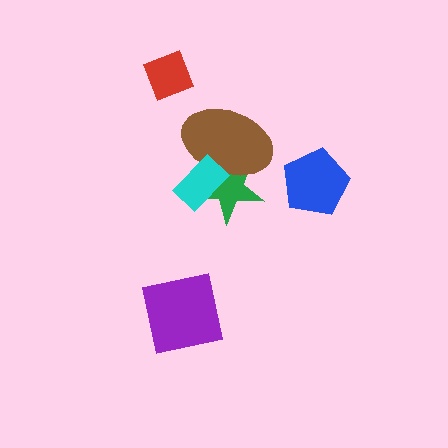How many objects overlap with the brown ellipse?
2 objects overlap with the brown ellipse.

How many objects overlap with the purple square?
0 objects overlap with the purple square.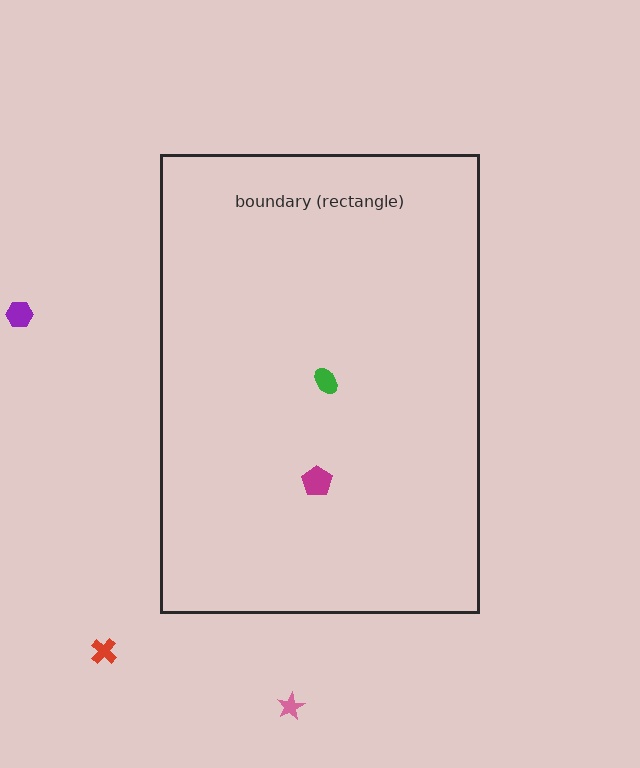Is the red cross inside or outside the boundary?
Outside.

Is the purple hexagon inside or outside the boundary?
Outside.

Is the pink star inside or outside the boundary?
Outside.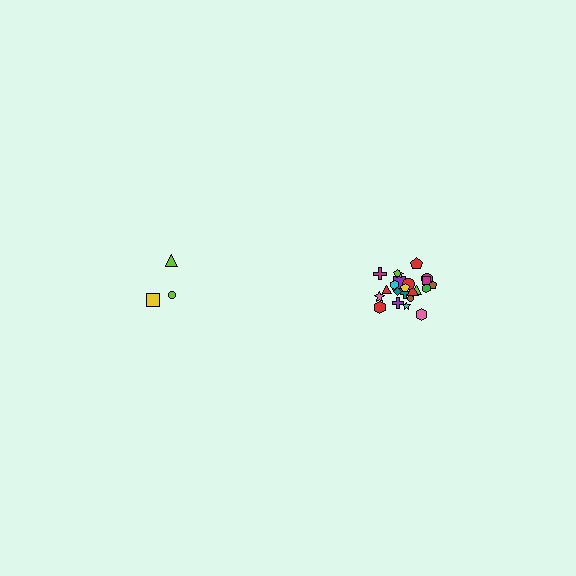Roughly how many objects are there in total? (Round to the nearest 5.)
Roughly 30 objects in total.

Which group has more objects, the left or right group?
The right group.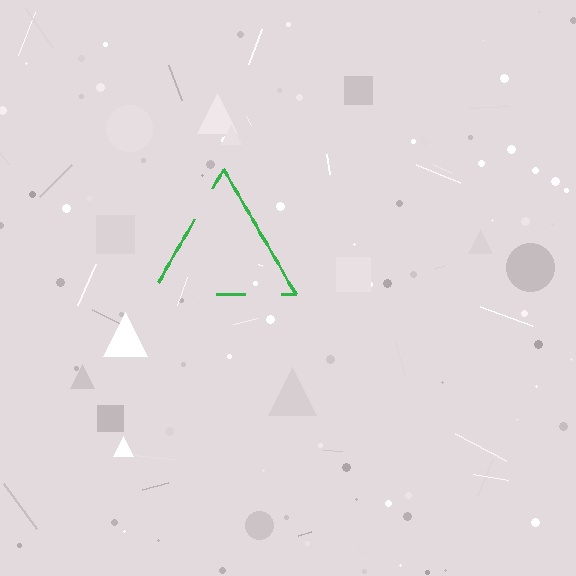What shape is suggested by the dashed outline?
The dashed outline suggests a triangle.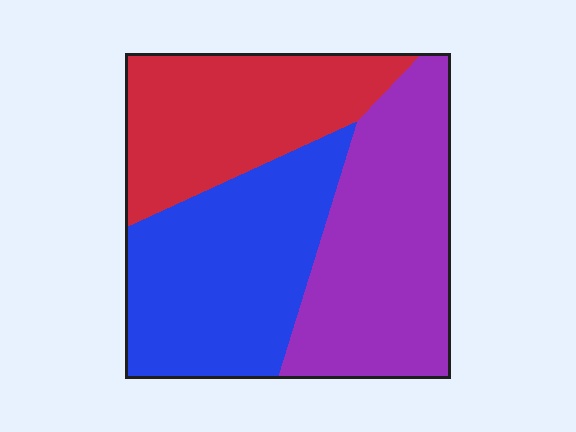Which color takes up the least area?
Red, at roughly 30%.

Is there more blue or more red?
Blue.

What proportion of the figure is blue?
Blue takes up about one third (1/3) of the figure.